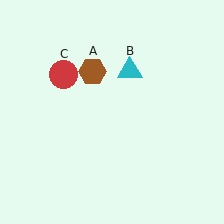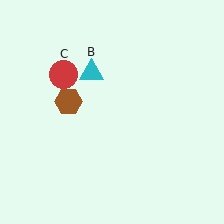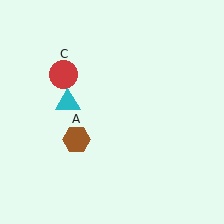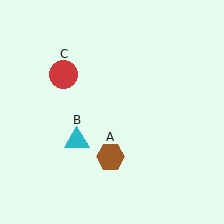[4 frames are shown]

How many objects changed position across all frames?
2 objects changed position: brown hexagon (object A), cyan triangle (object B).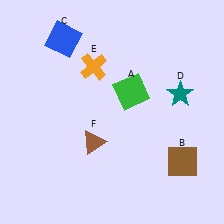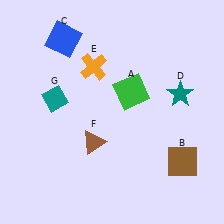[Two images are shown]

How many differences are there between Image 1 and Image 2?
There is 1 difference between the two images.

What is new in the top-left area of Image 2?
A teal diamond (G) was added in the top-left area of Image 2.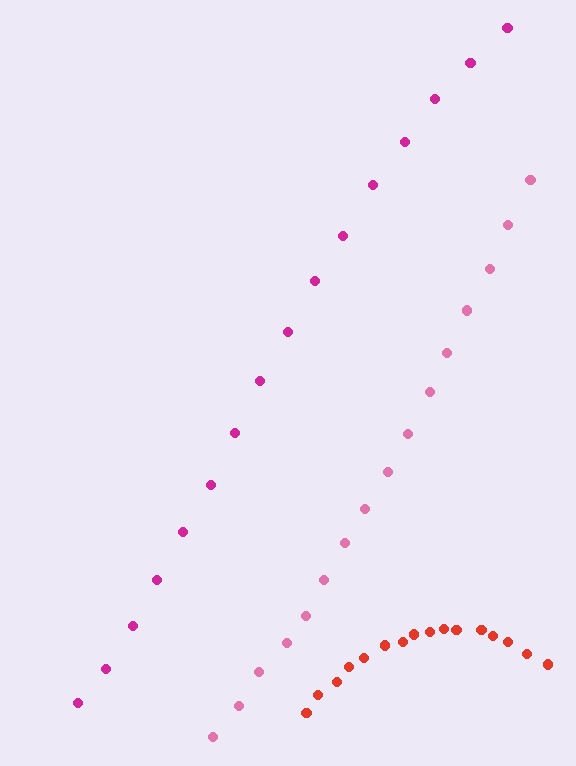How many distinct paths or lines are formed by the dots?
There are 3 distinct paths.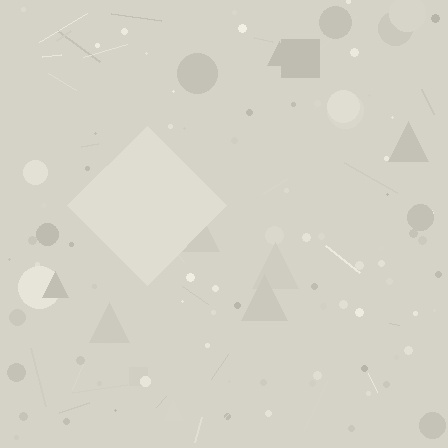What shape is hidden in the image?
A diamond is hidden in the image.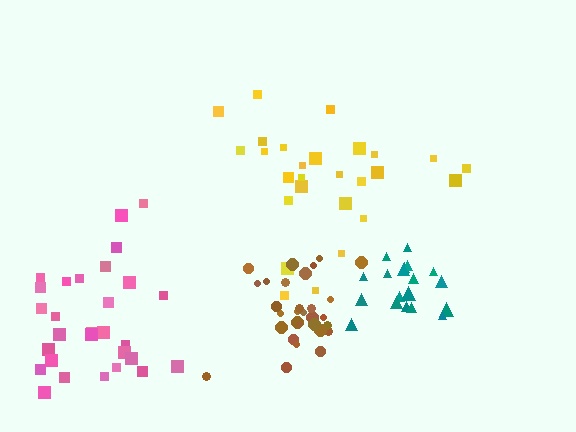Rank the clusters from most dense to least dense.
teal, brown, pink, yellow.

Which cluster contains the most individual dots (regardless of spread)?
Brown (30).